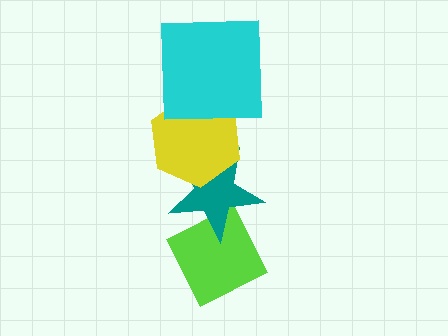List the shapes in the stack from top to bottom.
From top to bottom: the cyan square, the yellow hexagon, the teal star, the lime diamond.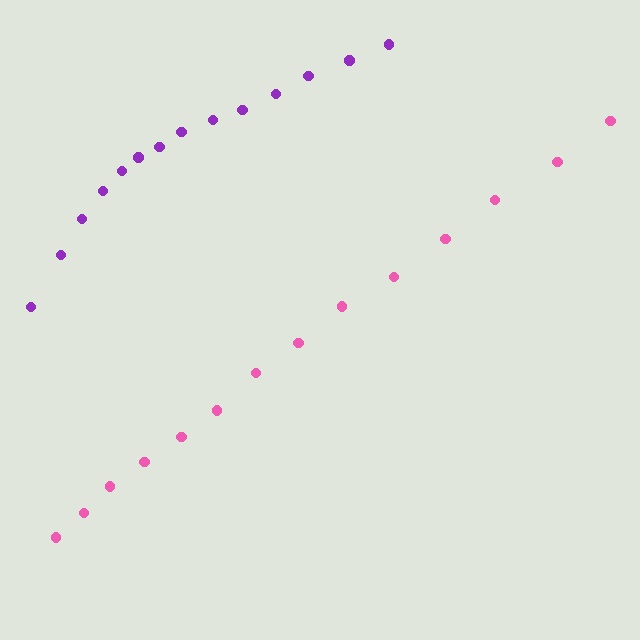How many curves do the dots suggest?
There are 2 distinct paths.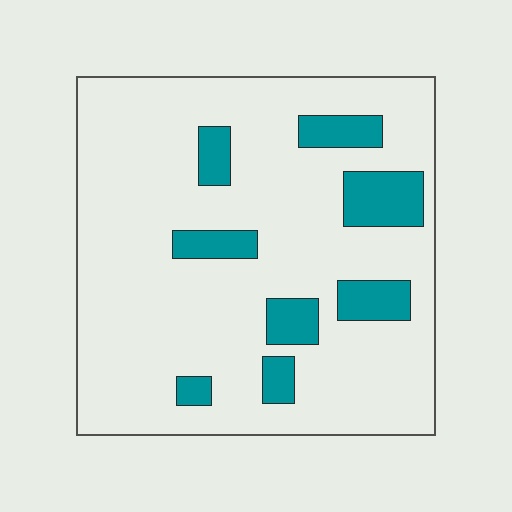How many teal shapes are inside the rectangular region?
8.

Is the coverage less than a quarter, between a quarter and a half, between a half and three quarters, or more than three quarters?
Less than a quarter.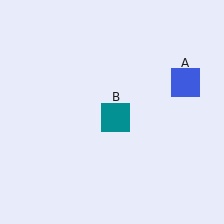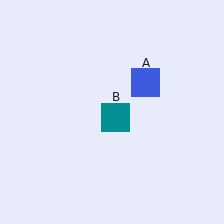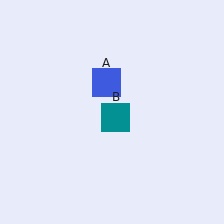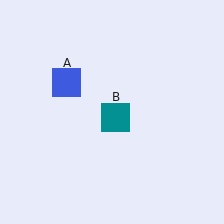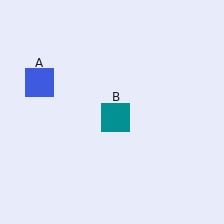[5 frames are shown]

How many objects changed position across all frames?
1 object changed position: blue square (object A).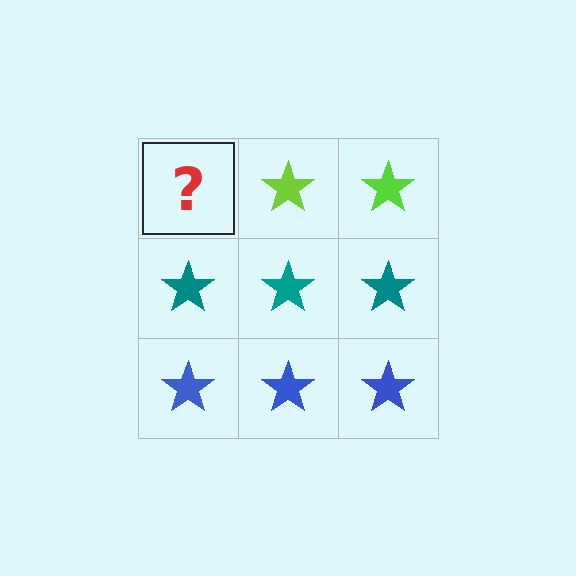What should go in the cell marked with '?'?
The missing cell should contain a lime star.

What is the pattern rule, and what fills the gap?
The rule is that each row has a consistent color. The gap should be filled with a lime star.